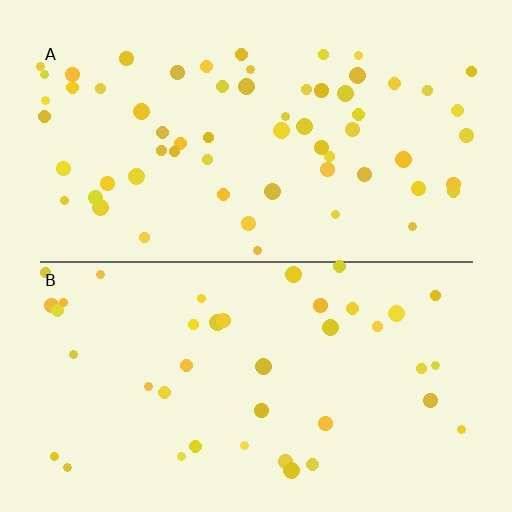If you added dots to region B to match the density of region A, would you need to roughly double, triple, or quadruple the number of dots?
Approximately double.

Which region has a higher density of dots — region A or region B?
A (the top).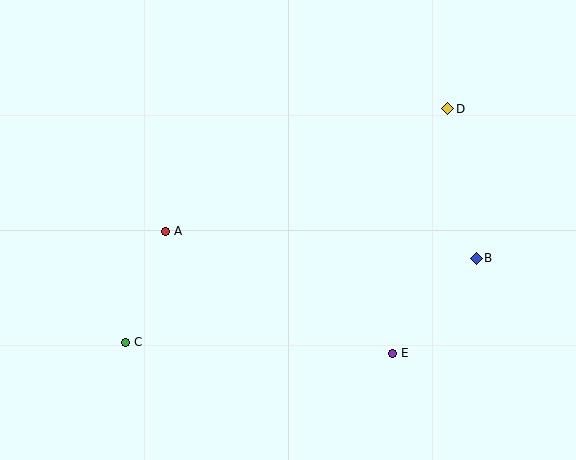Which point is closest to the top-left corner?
Point A is closest to the top-left corner.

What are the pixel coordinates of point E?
Point E is at (393, 353).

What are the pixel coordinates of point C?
Point C is at (126, 342).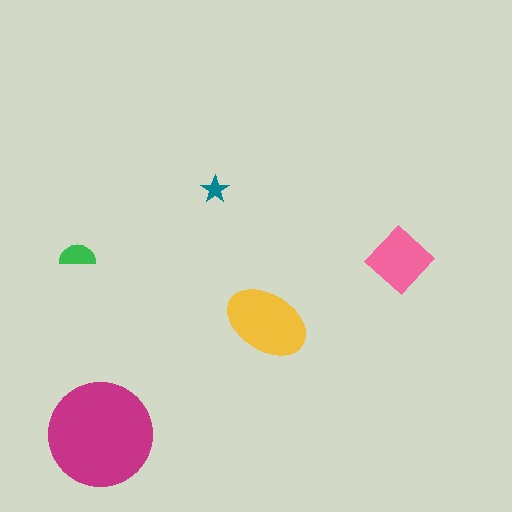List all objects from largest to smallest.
The magenta circle, the yellow ellipse, the pink diamond, the green semicircle, the teal star.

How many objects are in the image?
There are 5 objects in the image.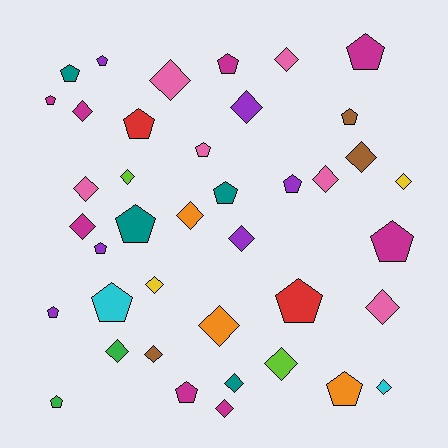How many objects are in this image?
There are 40 objects.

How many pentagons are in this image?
There are 19 pentagons.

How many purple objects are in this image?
There are 6 purple objects.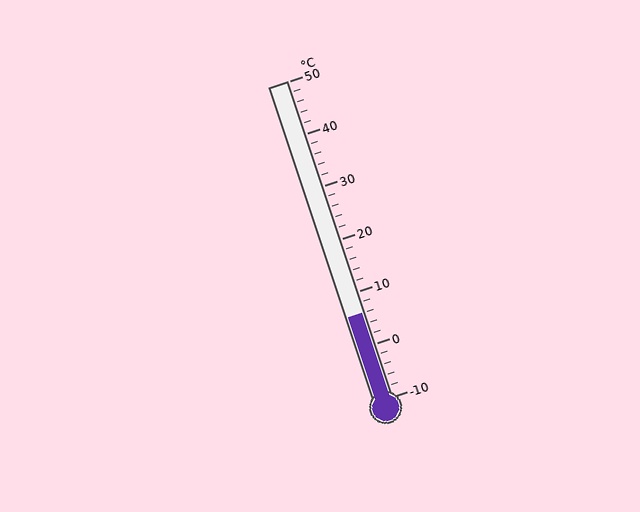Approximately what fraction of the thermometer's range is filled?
The thermometer is filled to approximately 25% of its range.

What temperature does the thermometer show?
The thermometer shows approximately 6°C.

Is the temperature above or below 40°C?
The temperature is below 40°C.